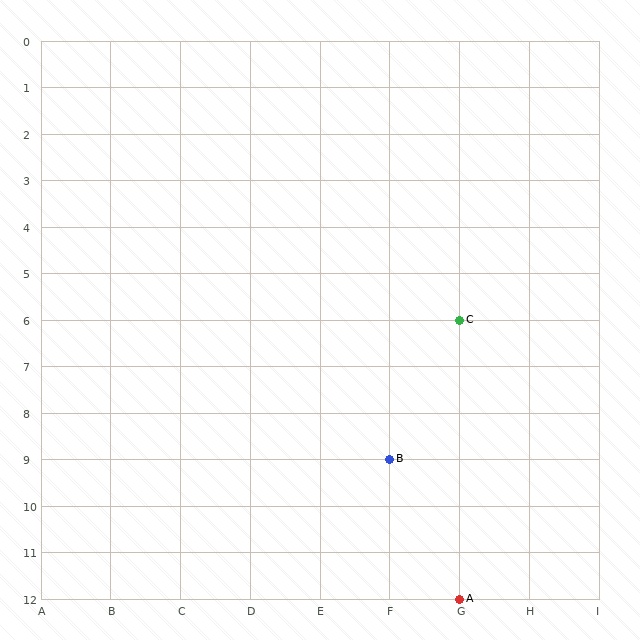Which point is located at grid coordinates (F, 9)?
Point B is at (F, 9).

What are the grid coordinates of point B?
Point B is at grid coordinates (F, 9).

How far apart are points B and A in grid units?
Points B and A are 1 column and 3 rows apart (about 3.2 grid units diagonally).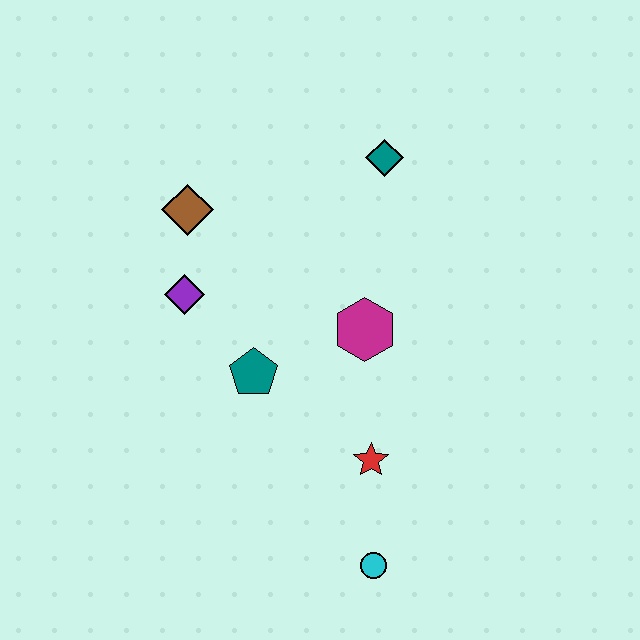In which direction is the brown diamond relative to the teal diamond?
The brown diamond is to the left of the teal diamond.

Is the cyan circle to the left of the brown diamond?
No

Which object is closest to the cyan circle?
The red star is closest to the cyan circle.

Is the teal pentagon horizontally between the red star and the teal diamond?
No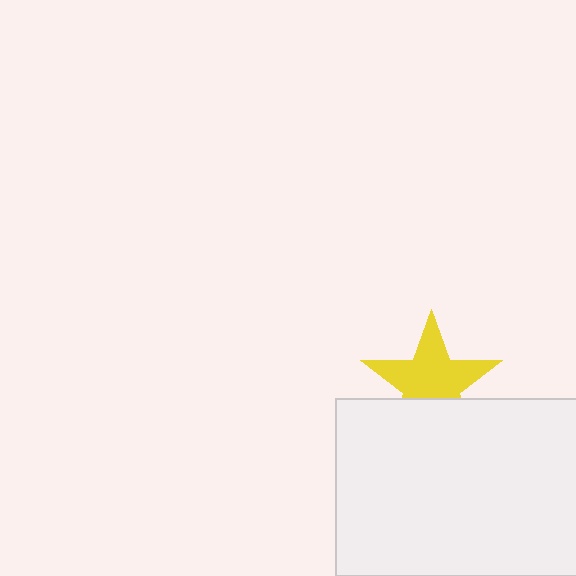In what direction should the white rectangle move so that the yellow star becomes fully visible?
The white rectangle should move down. That is the shortest direction to clear the overlap and leave the yellow star fully visible.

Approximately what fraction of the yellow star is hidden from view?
Roughly 32% of the yellow star is hidden behind the white rectangle.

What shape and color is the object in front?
The object in front is a white rectangle.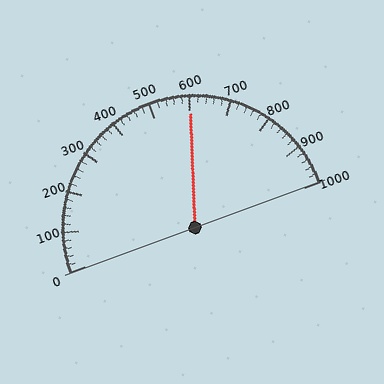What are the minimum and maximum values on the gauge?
The gauge ranges from 0 to 1000.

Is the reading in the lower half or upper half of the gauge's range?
The reading is in the upper half of the range (0 to 1000).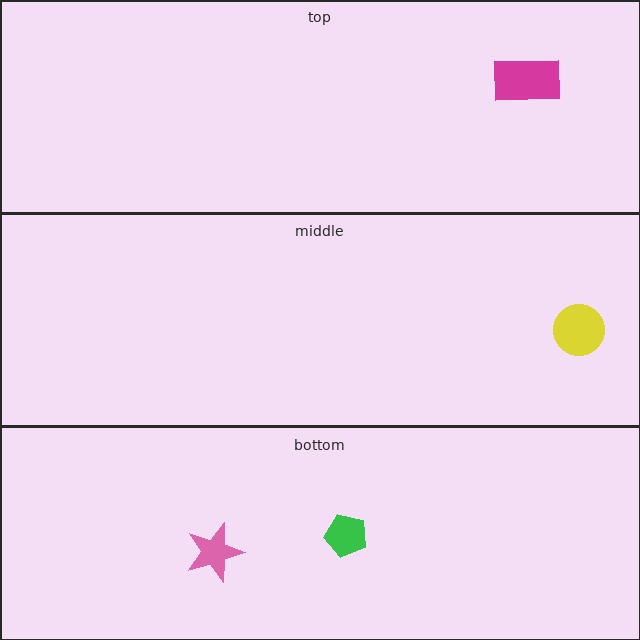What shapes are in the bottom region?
The green pentagon, the pink star.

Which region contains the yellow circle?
The middle region.